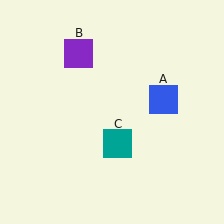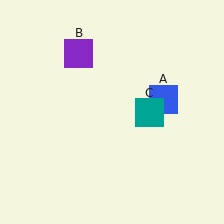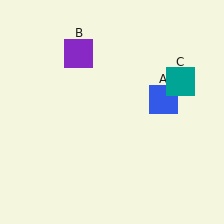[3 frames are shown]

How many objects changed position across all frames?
1 object changed position: teal square (object C).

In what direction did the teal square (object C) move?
The teal square (object C) moved up and to the right.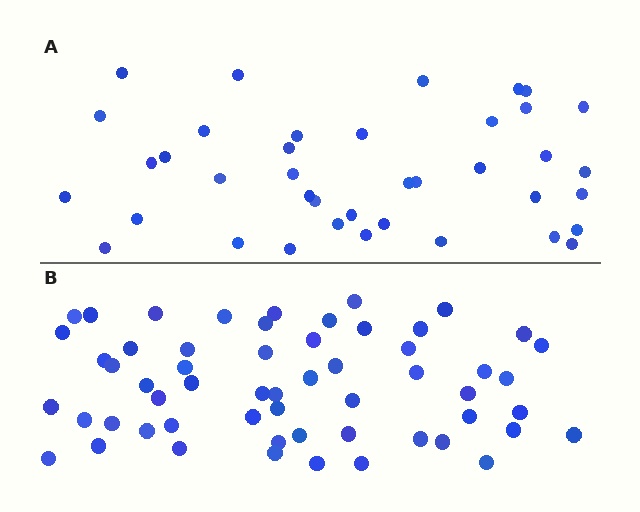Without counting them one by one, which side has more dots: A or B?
Region B (the bottom region) has more dots.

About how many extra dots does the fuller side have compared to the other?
Region B has approximately 20 more dots than region A.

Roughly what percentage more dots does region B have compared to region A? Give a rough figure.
About 45% more.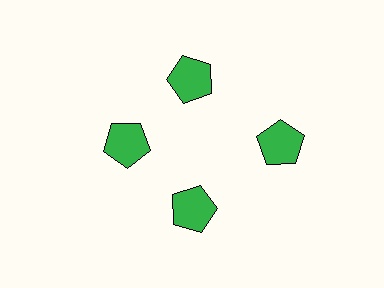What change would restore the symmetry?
The symmetry would be restored by moving it inward, back onto the ring so that all 4 pentagons sit at equal angles and equal distance from the center.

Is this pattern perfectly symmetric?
No. The 4 green pentagons are arranged in a ring, but one element near the 3 o'clock position is pushed outward from the center, breaking the 4-fold rotational symmetry.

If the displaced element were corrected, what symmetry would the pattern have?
It would have 4-fold rotational symmetry — the pattern would map onto itself every 90 degrees.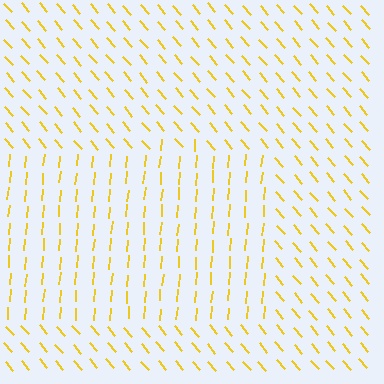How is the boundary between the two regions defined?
The boundary is defined purely by a change in line orientation (approximately 45 degrees difference). All lines are the same color and thickness.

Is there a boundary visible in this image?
Yes, there is a texture boundary formed by a change in line orientation.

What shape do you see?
I see a rectangle.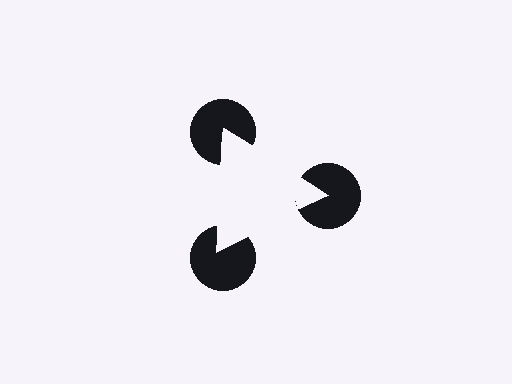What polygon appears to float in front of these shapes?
An illusory triangle — its edges are inferred from the aligned wedge cuts in the pac-man discs, not physically drawn.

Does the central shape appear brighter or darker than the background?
It typically appears slightly brighter than the background, even though no actual brightness change is drawn.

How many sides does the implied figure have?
3 sides.